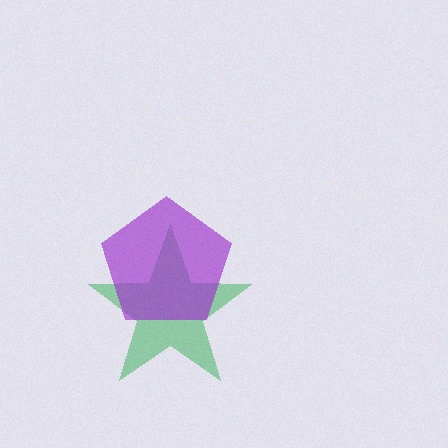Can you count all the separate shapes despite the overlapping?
Yes, there are 2 separate shapes.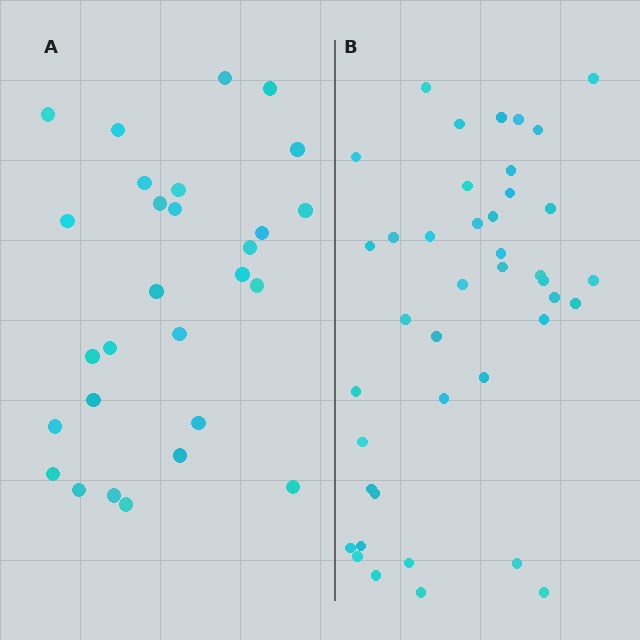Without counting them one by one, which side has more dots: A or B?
Region B (the right region) has more dots.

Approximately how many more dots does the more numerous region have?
Region B has approximately 15 more dots than region A.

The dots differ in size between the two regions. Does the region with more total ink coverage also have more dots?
No. Region A has more total ink coverage because its dots are larger, but region B actually contains more individual dots. Total area can be misleading — the number of items is what matters here.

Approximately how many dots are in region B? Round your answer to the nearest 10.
About 40 dots. (The exact count is 41, which rounds to 40.)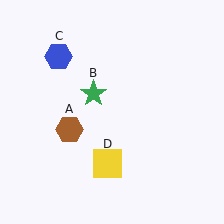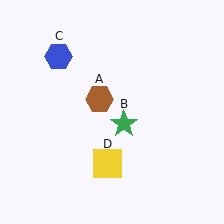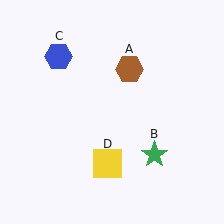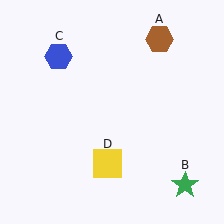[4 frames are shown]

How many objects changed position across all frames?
2 objects changed position: brown hexagon (object A), green star (object B).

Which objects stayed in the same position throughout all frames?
Blue hexagon (object C) and yellow square (object D) remained stationary.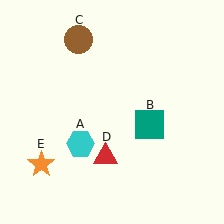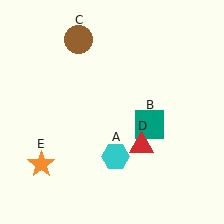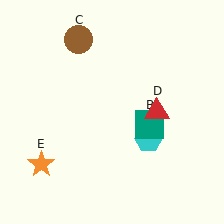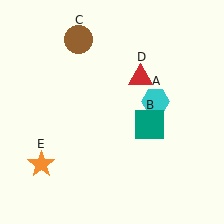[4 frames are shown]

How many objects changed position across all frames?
2 objects changed position: cyan hexagon (object A), red triangle (object D).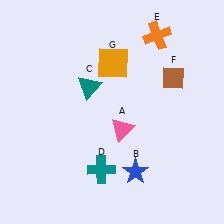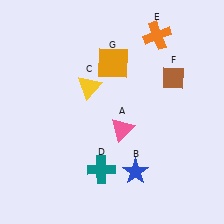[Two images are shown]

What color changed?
The triangle (C) changed from teal in Image 1 to yellow in Image 2.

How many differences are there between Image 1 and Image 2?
There is 1 difference between the two images.